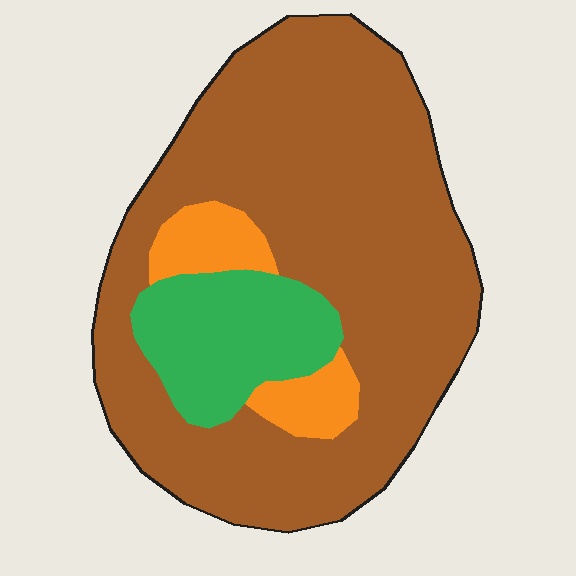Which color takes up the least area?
Orange, at roughly 10%.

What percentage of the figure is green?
Green takes up about one sixth (1/6) of the figure.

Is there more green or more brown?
Brown.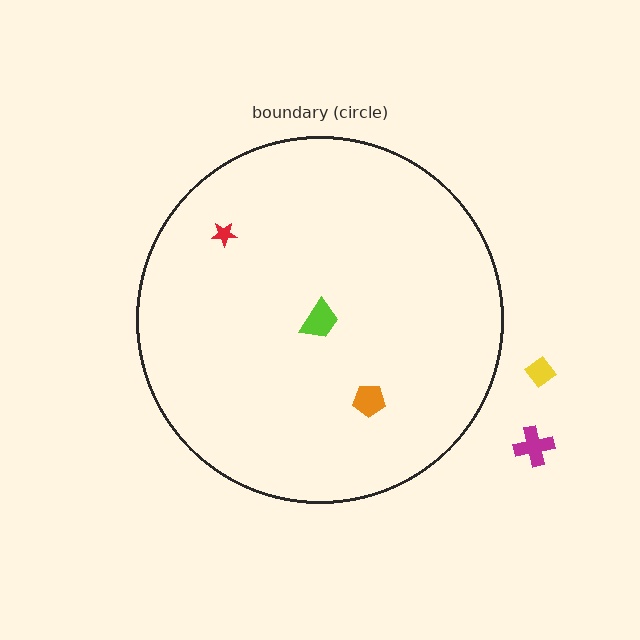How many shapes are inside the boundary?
3 inside, 2 outside.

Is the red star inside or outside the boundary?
Inside.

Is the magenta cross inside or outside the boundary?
Outside.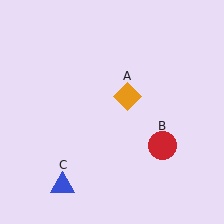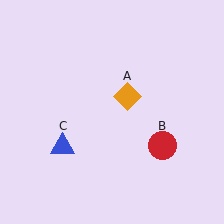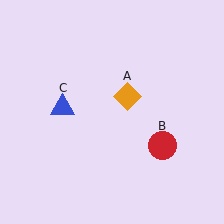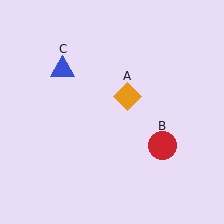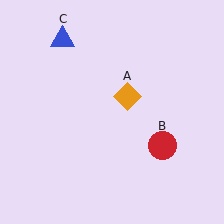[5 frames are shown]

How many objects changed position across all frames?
1 object changed position: blue triangle (object C).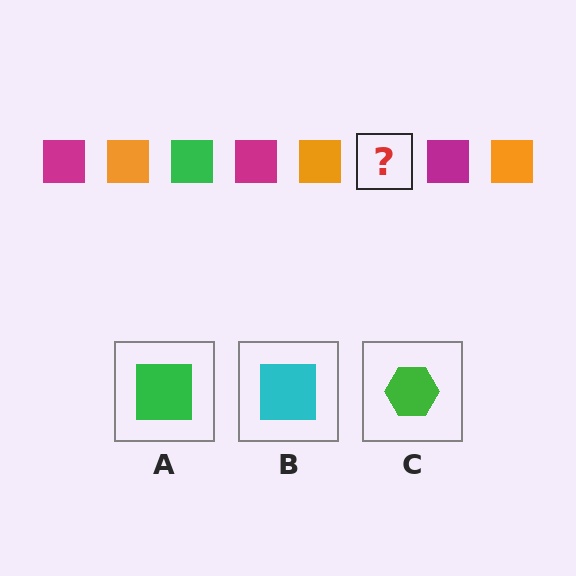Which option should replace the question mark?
Option A.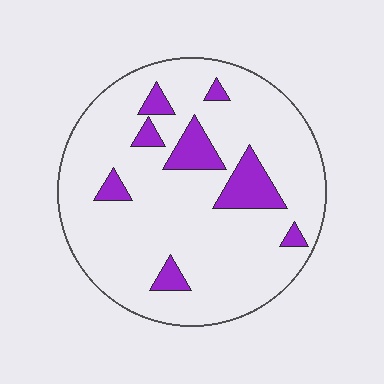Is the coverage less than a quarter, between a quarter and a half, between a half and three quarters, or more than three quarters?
Less than a quarter.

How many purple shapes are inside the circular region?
8.